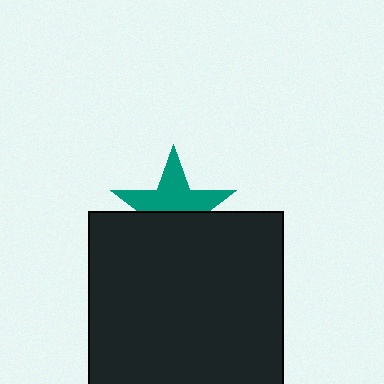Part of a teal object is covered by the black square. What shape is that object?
It is a star.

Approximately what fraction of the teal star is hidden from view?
Roughly 45% of the teal star is hidden behind the black square.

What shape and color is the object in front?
The object in front is a black square.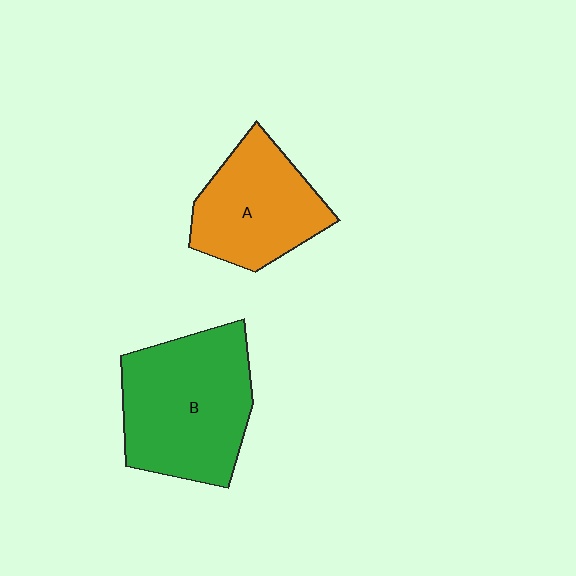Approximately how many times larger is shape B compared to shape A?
Approximately 1.3 times.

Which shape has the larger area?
Shape B (green).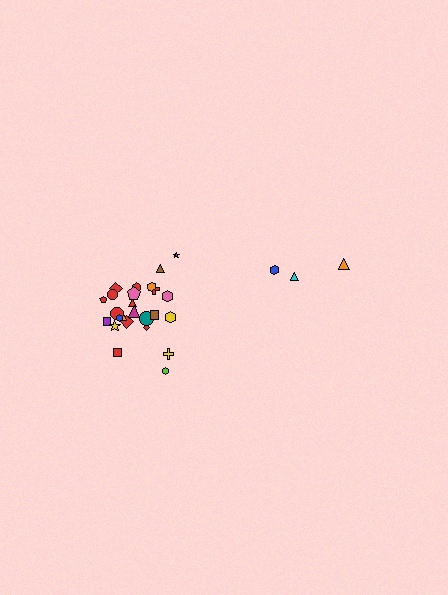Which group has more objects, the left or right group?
The left group.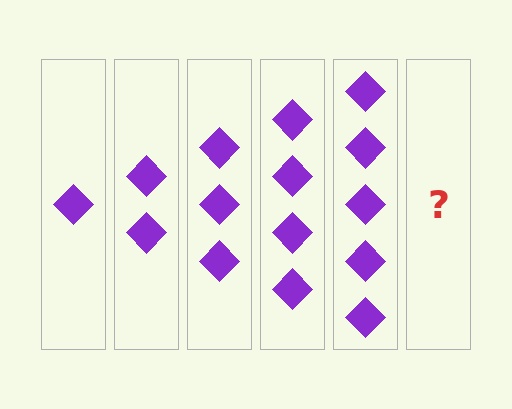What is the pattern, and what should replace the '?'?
The pattern is that each step adds one more diamond. The '?' should be 6 diamonds.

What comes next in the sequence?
The next element should be 6 diamonds.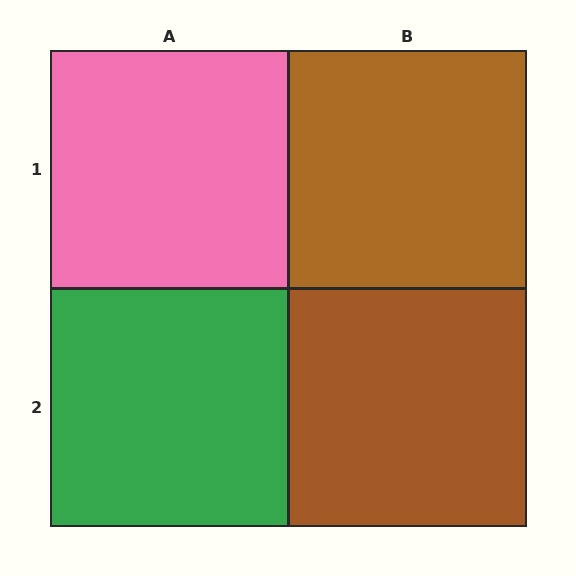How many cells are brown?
2 cells are brown.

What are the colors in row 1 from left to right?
Pink, brown.